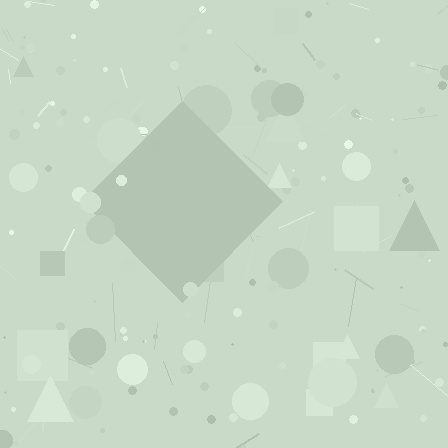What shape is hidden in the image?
A diamond is hidden in the image.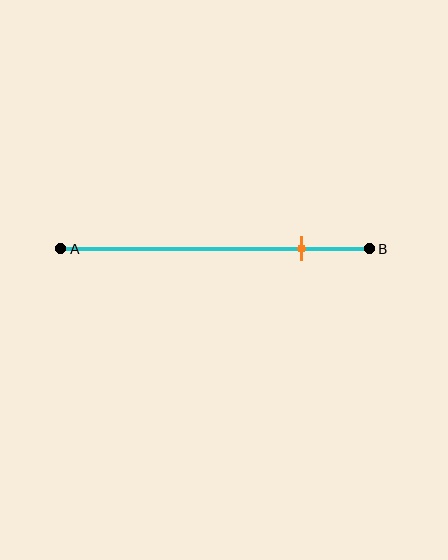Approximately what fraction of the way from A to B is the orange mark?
The orange mark is approximately 80% of the way from A to B.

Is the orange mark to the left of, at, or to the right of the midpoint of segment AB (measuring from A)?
The orange mark is to the right of the midpoint of segment AB.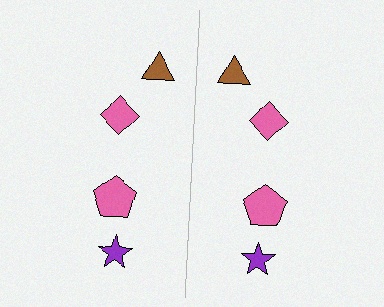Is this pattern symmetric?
Yes, this pattern has bilateral (reflection) symmetry.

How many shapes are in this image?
There are 8 shapes in this image.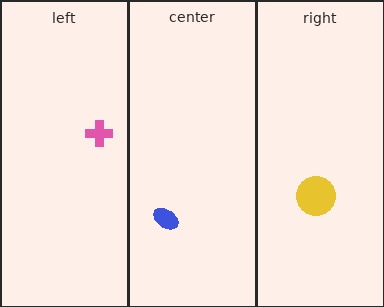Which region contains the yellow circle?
The right region.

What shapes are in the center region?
The blue ellipse.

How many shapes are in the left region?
1.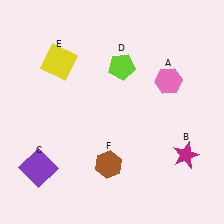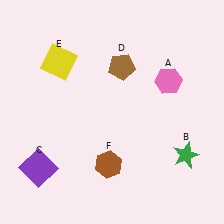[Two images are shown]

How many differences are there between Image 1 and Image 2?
There are 2 differences between the two images.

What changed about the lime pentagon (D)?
In Image 1, D is lime. In Image 2, it changed to brown.